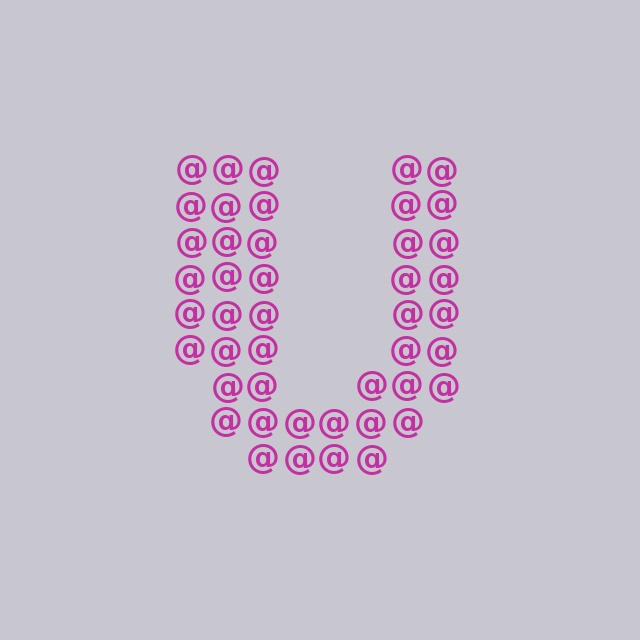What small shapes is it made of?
It is made of small at signs.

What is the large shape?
The large shape is the letter U.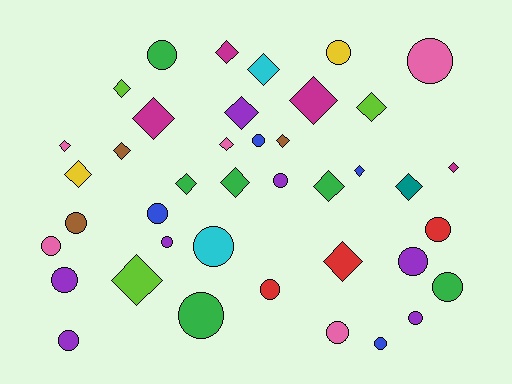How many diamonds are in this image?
There are 20 diamonds.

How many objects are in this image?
There are 40 objects.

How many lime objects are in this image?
There are 3 lime objects.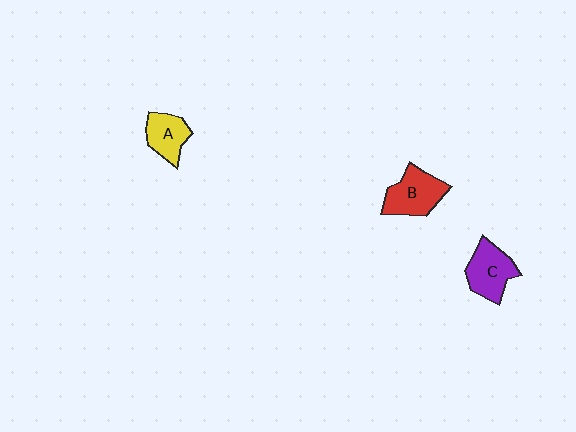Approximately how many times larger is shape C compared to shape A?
Approximately 1.3 times.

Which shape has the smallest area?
Shape A (yellow).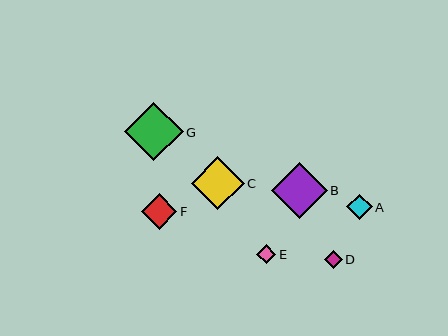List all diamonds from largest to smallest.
From largest to smallest: G, B, C, F, A, E, D.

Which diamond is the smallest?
Diamond D is the smallest with a size of approximately 18 pixels.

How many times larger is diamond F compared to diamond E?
Diamond F is approximately 1.9 times the size of diamond E.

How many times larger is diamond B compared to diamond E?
Diamond B is approximately 2.9 times the size of diamond E.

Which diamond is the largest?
Diamond G is the largest with a size of approximately 58 pixels.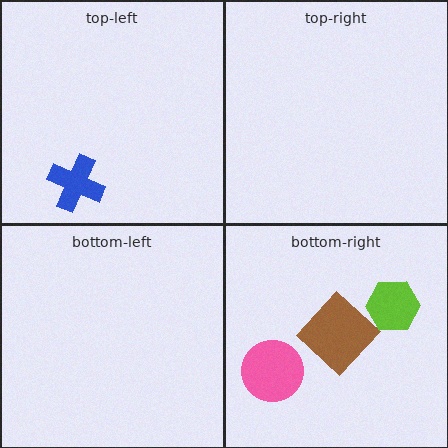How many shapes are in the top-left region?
1.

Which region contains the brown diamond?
The bottom-right region.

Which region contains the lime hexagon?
The bottom-right region.